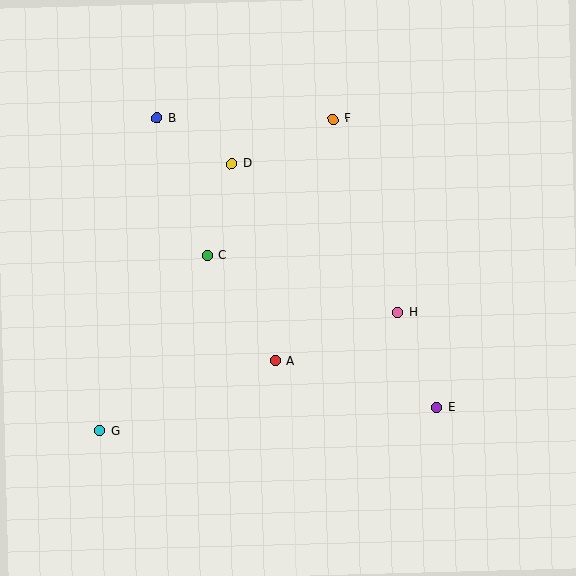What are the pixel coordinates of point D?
Point D is at (232, 164).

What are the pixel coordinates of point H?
Point H is at (397, 312).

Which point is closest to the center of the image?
Point A at (275, 361) is closest to the center.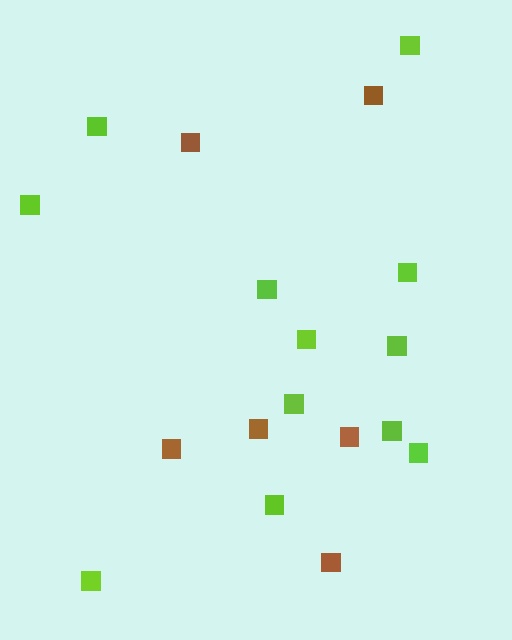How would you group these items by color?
There are 2 groups: one group of lime squares (12) and one group of brown squares (6).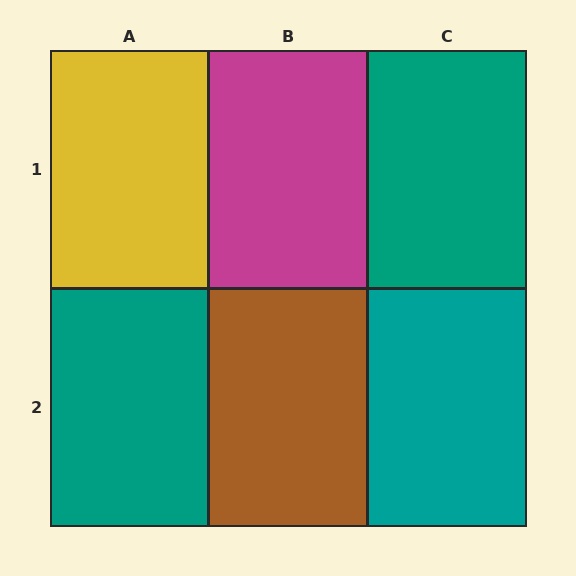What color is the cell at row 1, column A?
Yellow.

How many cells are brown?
1 cell is brown.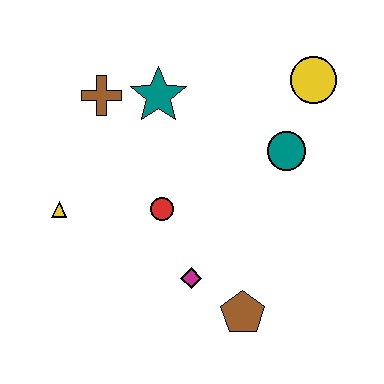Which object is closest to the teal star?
The brown cross is closest to the teal star.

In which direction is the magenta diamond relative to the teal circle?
The magenta diamond is below the teal circle.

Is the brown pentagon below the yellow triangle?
Yes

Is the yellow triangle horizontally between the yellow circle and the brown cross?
No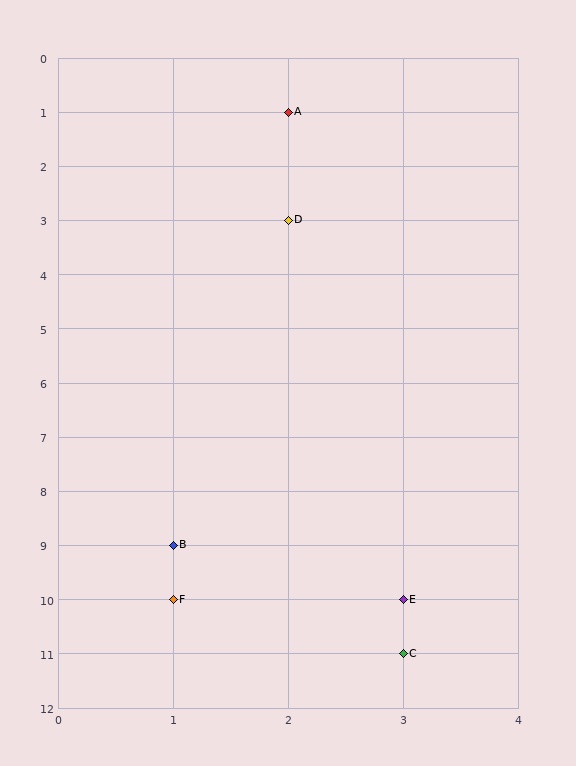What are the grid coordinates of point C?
Point C is at grid coordinates (3, 11).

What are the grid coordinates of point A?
Point A is at grid coordinates (2, 1).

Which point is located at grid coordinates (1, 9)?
Point B is at (1, 9).